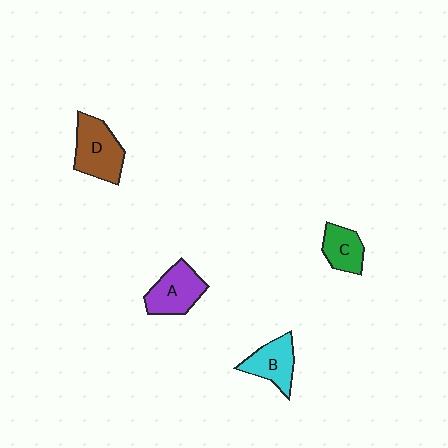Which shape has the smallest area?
Shape C (green).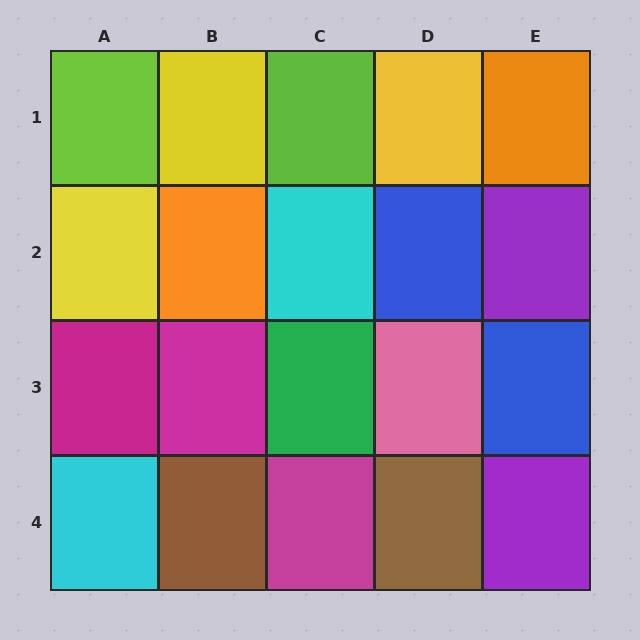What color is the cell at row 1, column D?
Yellow.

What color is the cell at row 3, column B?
Magenta.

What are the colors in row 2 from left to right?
Yellow, orange, cyan, blue, purple.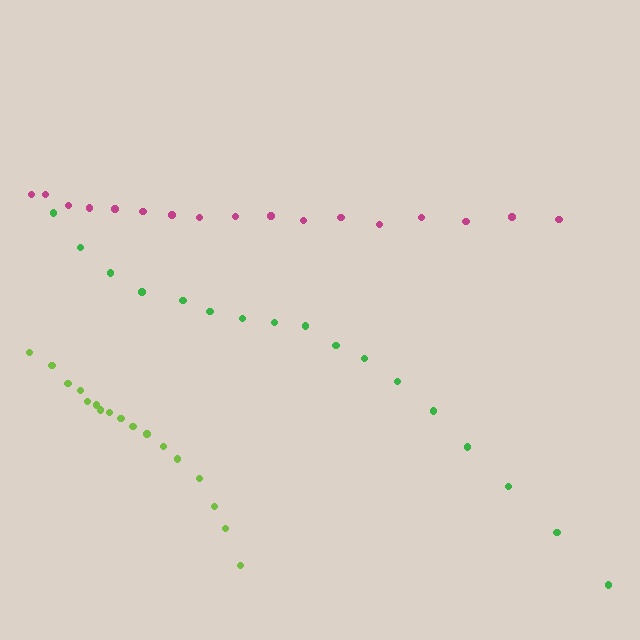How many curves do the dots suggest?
There are 3 distinct paths.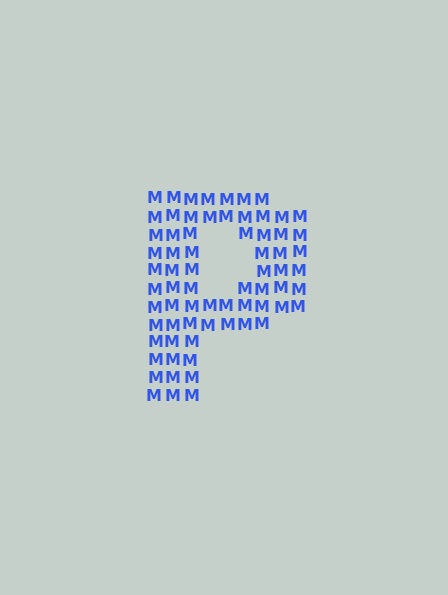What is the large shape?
The large shape is the letter P.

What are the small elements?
The small elements are letter M's.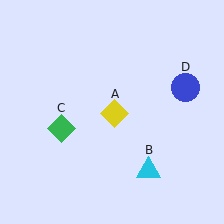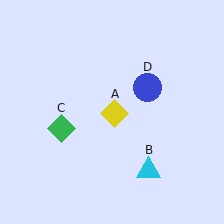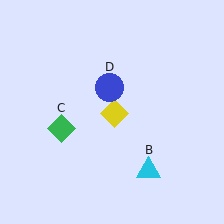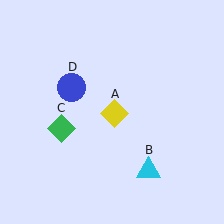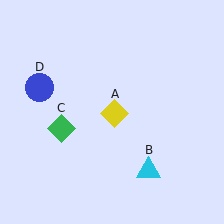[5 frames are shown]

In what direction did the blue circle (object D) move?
The blue circle (object D) moved left.